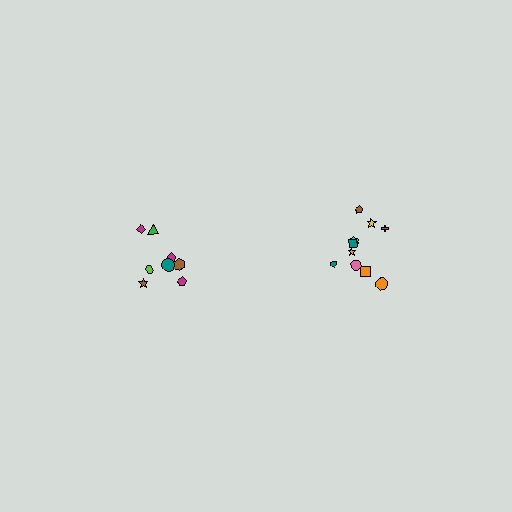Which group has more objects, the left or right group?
The right group.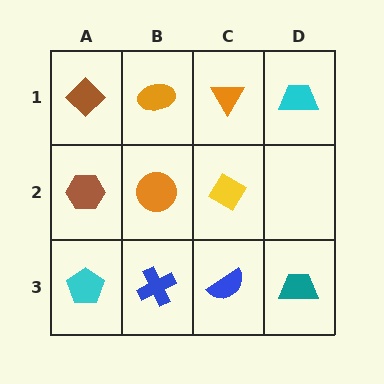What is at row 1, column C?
An orange triangle.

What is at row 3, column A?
A cyan pentagon.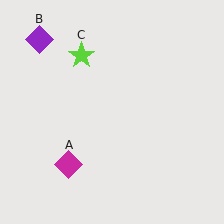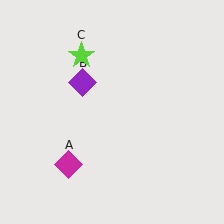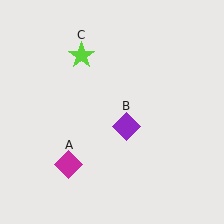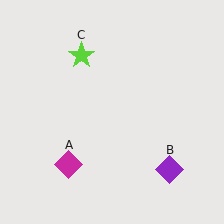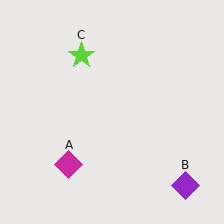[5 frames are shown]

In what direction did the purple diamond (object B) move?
The purple diamond (object B) moved down and to the right.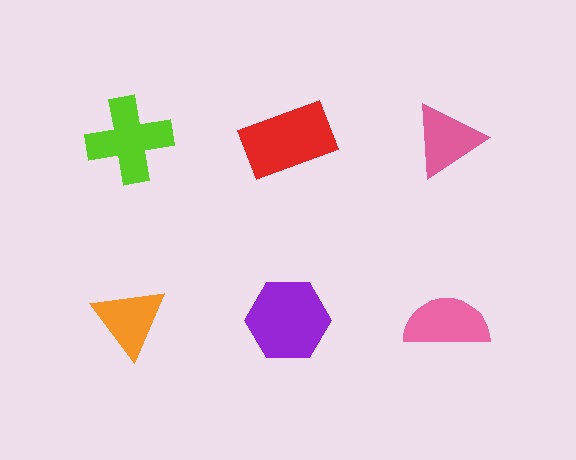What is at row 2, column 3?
A pink semicircle.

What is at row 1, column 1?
A lime cross.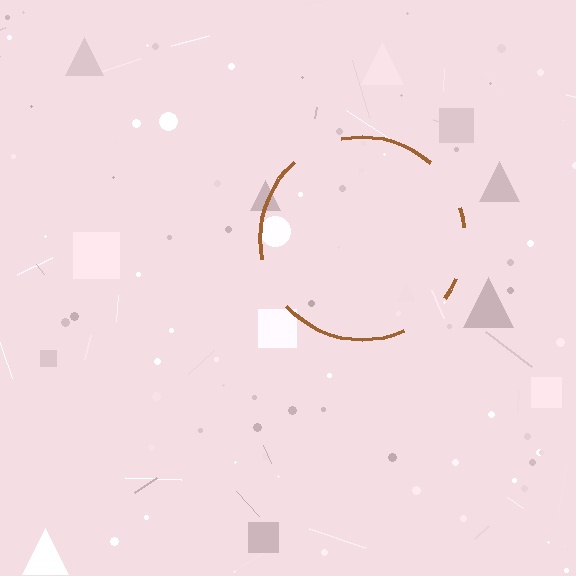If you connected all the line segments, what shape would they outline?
They would outline a circle.